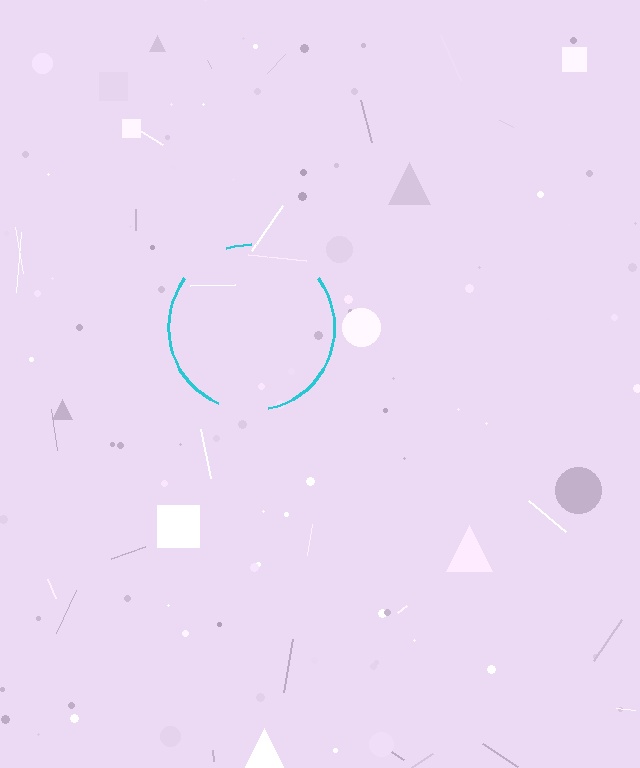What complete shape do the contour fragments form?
The contour fragments form a circle.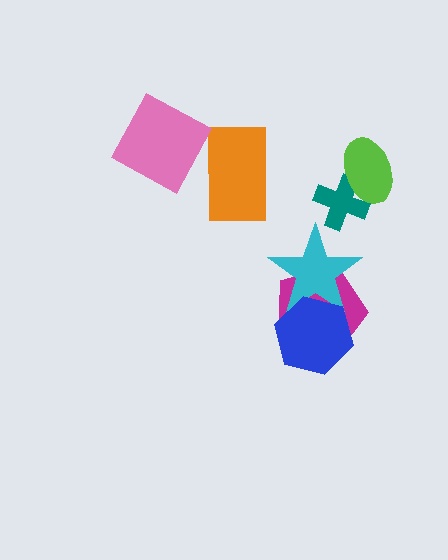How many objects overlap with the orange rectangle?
0 objects overlap with the orange rectangle.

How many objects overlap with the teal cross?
1 object overlaps with the teal cross.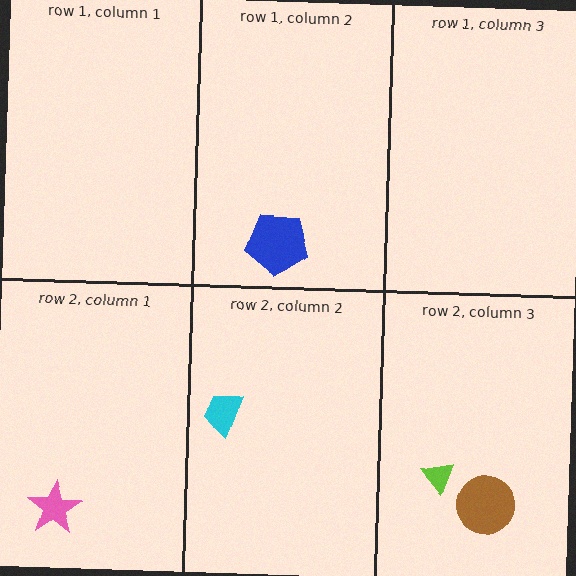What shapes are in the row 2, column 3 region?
The lime triangle, the brown circle.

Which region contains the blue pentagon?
The row 1, column 2 region.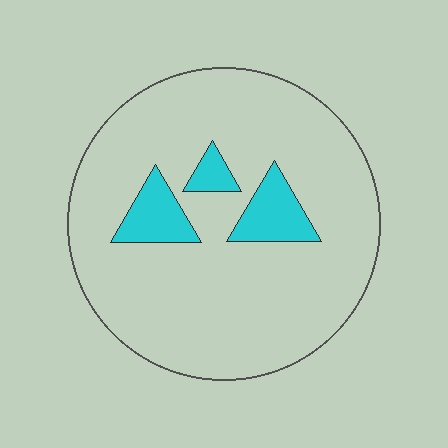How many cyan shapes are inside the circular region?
3.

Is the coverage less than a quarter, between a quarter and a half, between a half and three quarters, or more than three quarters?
Less than a quarter.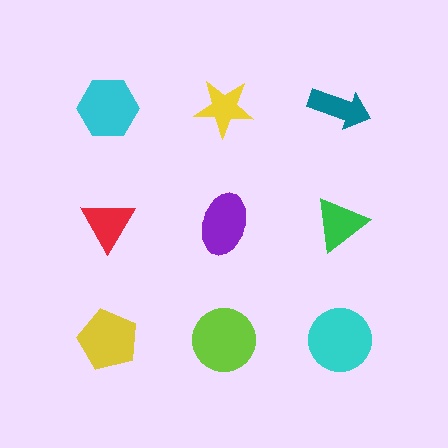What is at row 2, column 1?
A red triangle.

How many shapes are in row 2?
3 shapes.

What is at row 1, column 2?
A yellow star.